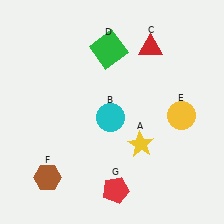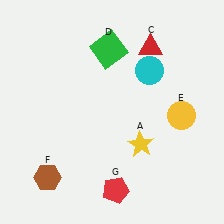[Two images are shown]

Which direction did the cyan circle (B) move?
The cyan circle (B) moved up.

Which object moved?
The cyan circle (B) moved up.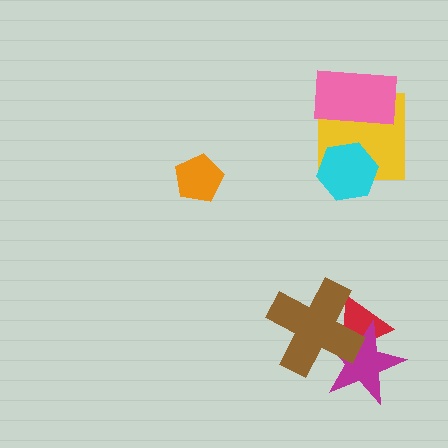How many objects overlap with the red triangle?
2 objects overlap with the red triangle.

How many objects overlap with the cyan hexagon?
1 object overlaps with the cyan hexagon.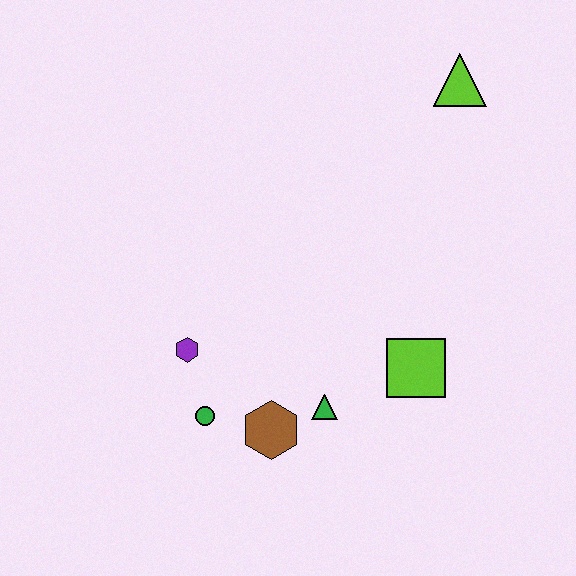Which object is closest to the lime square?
The green triangle is closest to the lime square.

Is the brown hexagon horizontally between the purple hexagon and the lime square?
Yes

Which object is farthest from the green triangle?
The lime triangle is farthest from the green triangle.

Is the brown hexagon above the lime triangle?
No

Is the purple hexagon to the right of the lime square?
No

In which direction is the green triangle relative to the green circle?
The green triangle is to the right of the green circle.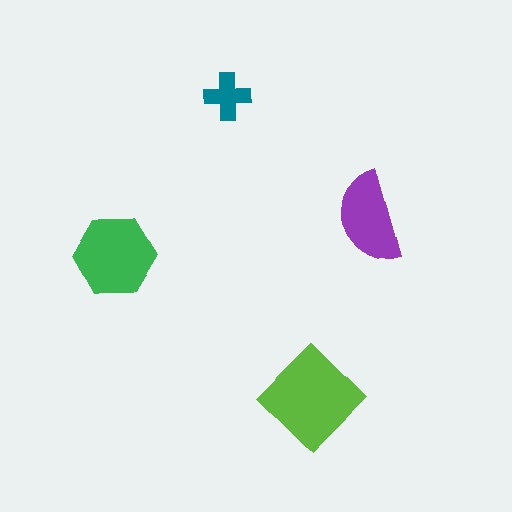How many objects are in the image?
There are 4 objects in the image.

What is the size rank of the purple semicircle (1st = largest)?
3rd.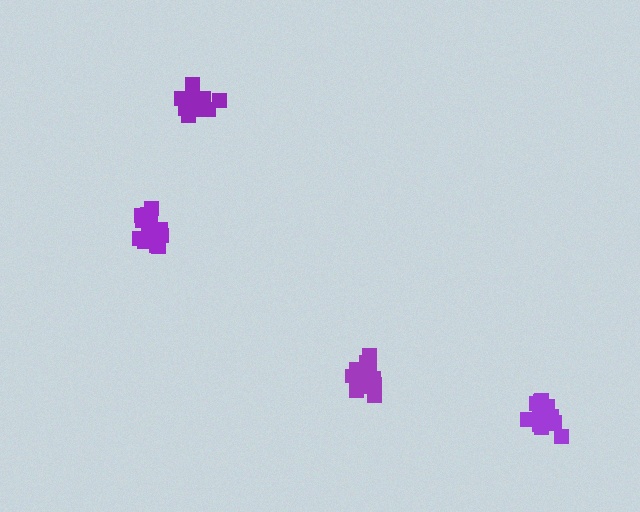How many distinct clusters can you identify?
There are 4 distinct clusters.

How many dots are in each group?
Group 1: 17 dots, Group 2: 16 dots, Group 3: 17 dots, Group 4: 16 dots (66 total).